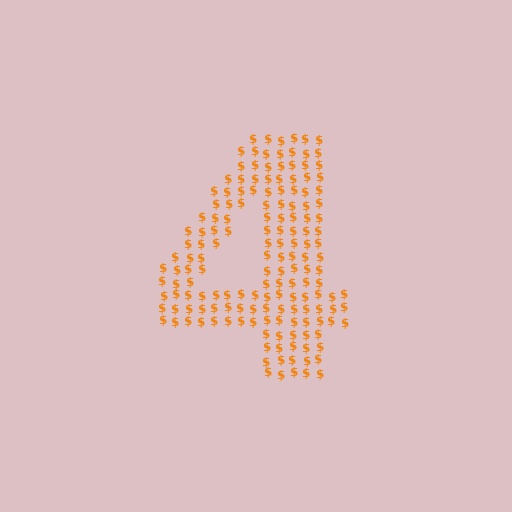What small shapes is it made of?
It is made of small dollar signs.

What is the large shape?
The large shape is the digit 4.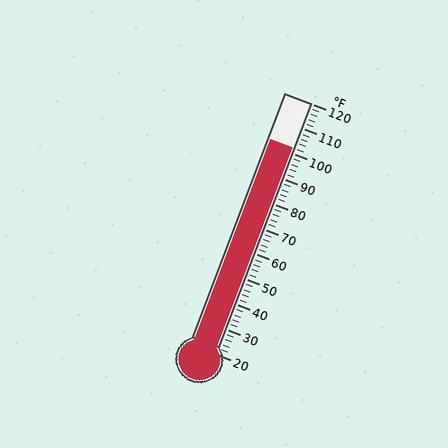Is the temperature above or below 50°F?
The temperature is above 50°F.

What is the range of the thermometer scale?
The thermometer scale ranges from 20°F to 120°F.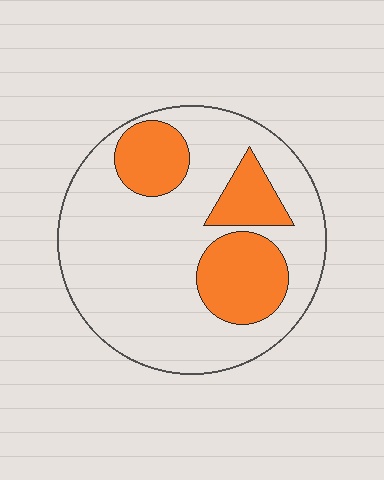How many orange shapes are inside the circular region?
3.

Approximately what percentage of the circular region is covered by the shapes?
Approximately 25%.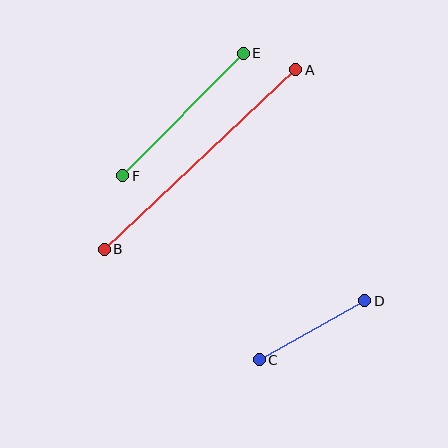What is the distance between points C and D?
The distance is approximately 121 pixels.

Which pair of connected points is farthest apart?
Points A and B are farthest apart.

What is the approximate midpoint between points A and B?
The midpoint is at approximately (200, 160) pixels.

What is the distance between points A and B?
The distance is approximately 263 pixels.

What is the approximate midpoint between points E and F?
The midpoint is at approximately (183, 115) pixels.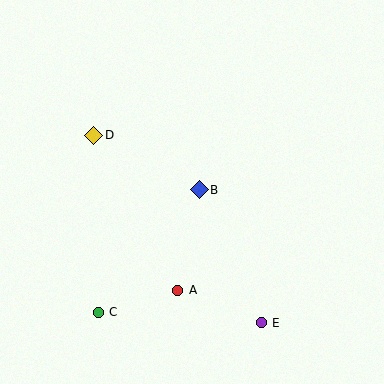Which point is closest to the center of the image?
Point B at (199, 190) is closest to the center.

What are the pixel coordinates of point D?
Point D is at (94, 135).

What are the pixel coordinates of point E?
Point E is at (261, 323).